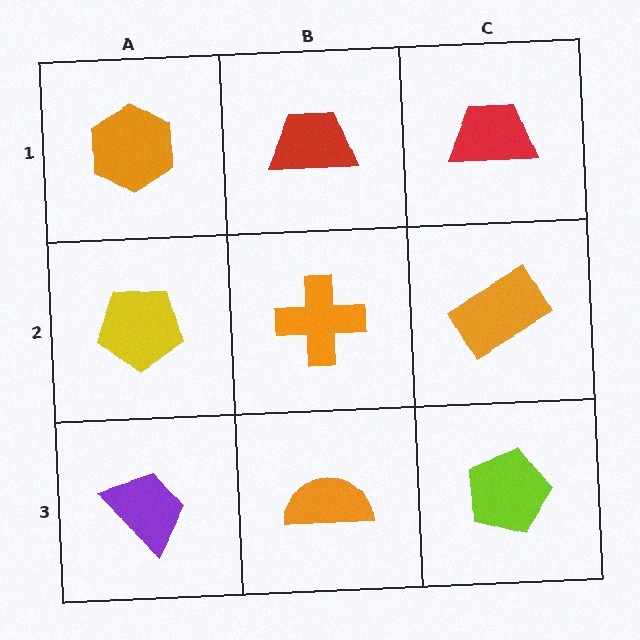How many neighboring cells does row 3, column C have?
2.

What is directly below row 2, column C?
A lime pentagon.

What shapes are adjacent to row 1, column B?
An orange cross (row 2, column B), an orange hexagon (row 1, column A), a red trapezoid (row 1, column C).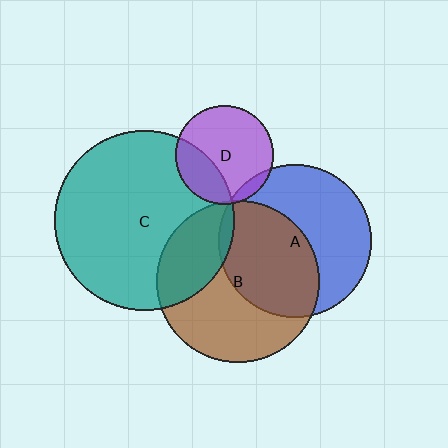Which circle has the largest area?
Circle C (teal).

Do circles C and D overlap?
Yes.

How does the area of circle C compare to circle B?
Approximately 1.2 times.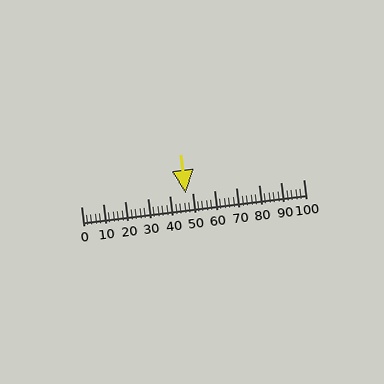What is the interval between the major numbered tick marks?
The major tick marks are spaced 10 units apart.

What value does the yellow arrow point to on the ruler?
The yellow arrow points to approximately 47.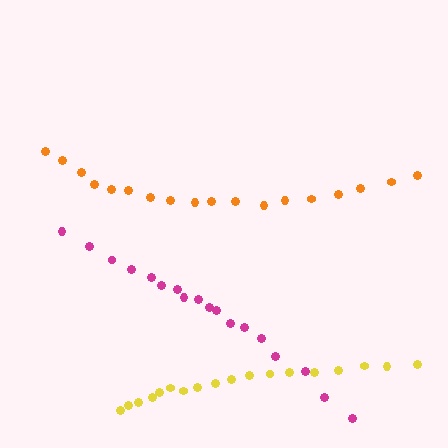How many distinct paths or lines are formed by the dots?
There are 3 distinct paths.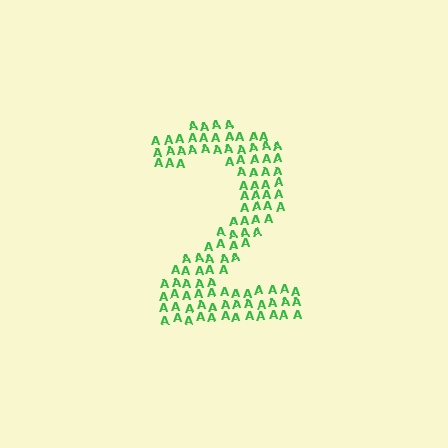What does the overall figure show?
The overall figure shows the digit 2.